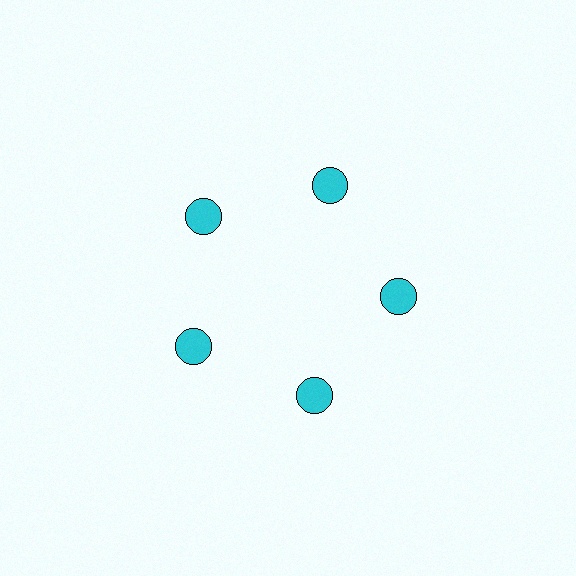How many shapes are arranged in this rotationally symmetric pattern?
There are 5 shapes, arranged in 5 groups of 1.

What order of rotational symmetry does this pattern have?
This pattern has 5-fold rotational symmetry.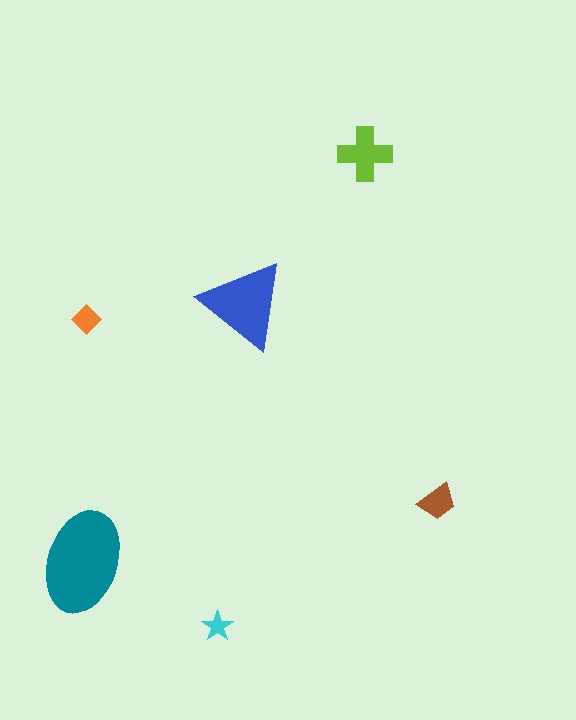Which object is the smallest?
The cyan star.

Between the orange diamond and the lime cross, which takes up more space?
The lime cross.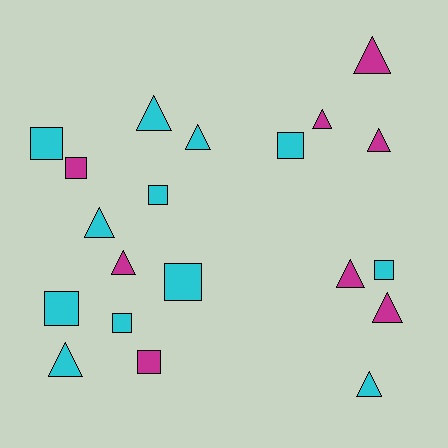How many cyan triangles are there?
There are 5 cyan triangles.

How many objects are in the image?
There are 20 objects.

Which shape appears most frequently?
Triangle, with 11 objects.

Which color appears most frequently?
Cyan, with 12 objects.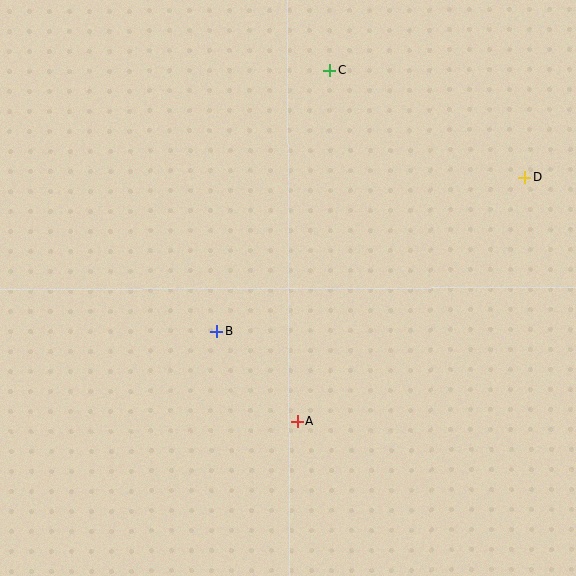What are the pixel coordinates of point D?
Point D is at (524, 178).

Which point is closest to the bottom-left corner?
Point B is closest to the bottom-left corner.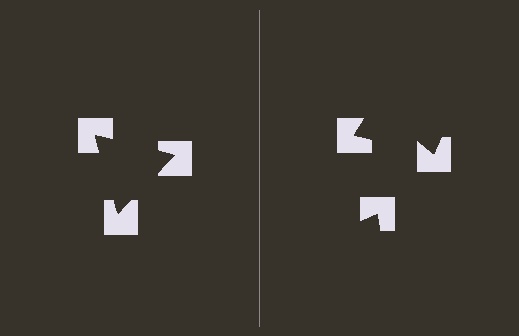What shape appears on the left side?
An illusory triangle.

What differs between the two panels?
The notched squares are positioned identically on both sides; only the wedge orientations differ. On the left they align to a triangle; on the right they are misaligned.